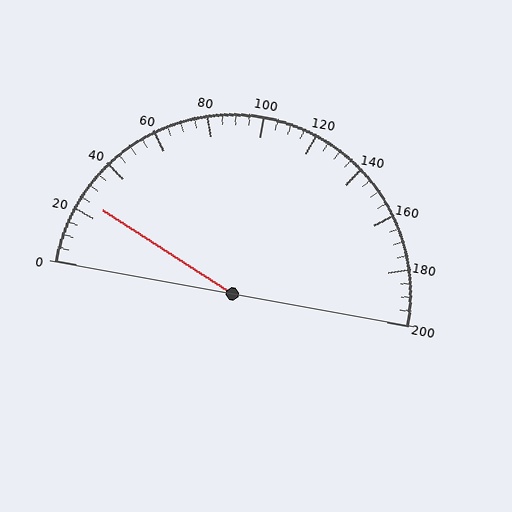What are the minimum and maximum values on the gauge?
The gauge ranges from 0 to 200.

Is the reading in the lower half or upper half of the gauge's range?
The reading is in the lower half of the range (0 to 200).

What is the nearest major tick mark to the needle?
The nearest major tick mark is 20.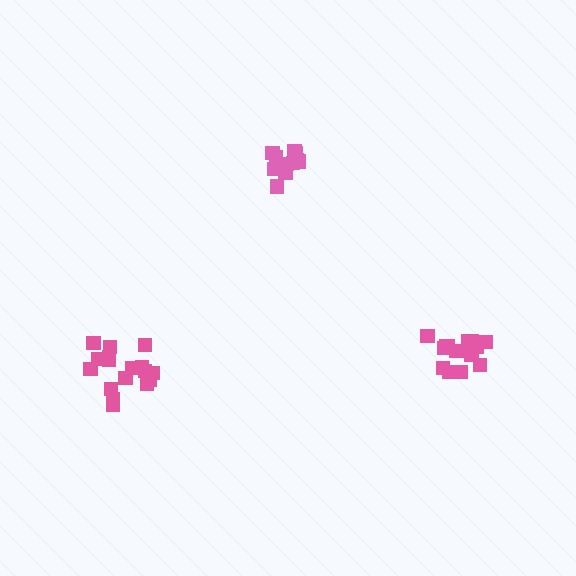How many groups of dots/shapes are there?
There are 3 groups.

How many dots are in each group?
Group 1: 17 dots, Group 2: 15 dots, Group 3: 13 dots (45 total).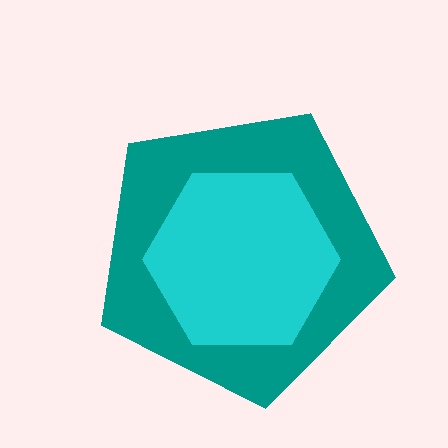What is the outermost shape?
The teal pentagon.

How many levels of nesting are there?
2.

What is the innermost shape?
The cyan hexagon.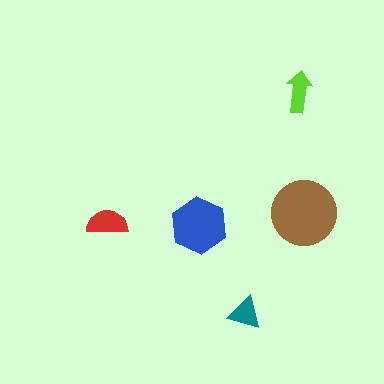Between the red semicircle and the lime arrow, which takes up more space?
The red semicircle.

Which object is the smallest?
The teal triangle.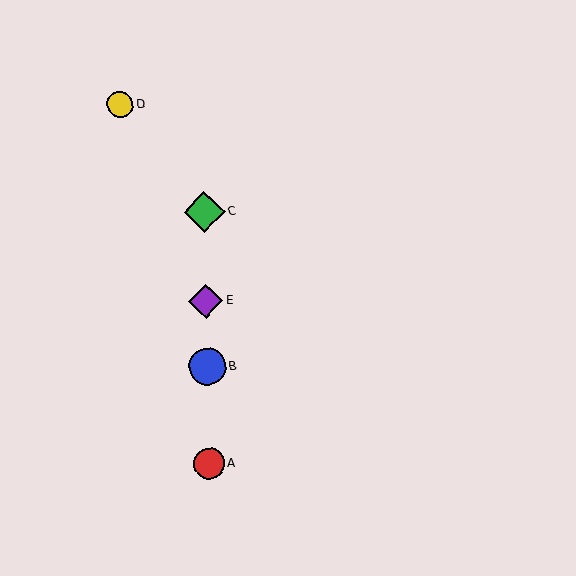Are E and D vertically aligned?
No, E is at x≈206 and D is at x≈120.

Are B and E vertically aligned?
Yes, both are at x≈207.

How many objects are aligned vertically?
4 objects (A, B, C, E) are aligned vertically.